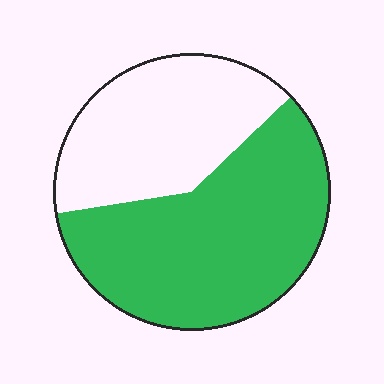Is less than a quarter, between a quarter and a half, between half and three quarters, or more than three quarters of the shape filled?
Between half and three quarters.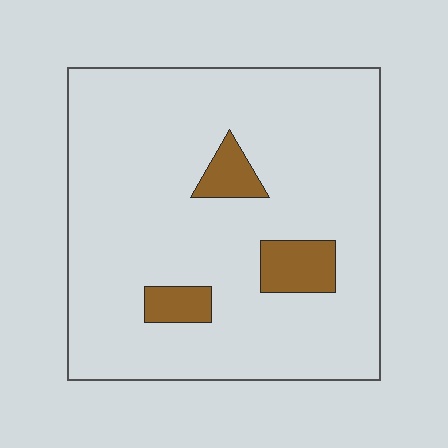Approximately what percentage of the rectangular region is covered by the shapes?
Approximately 10%.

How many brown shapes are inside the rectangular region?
3.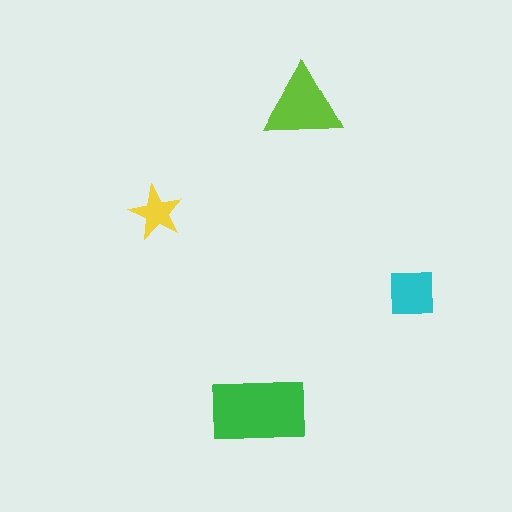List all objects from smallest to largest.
The yellow star, the cyan square, the lime triangle, the green rectangle.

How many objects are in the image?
There are 4 objects in the image.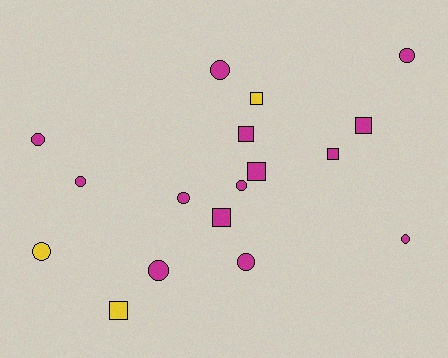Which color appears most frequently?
Magenta, with 14 objects.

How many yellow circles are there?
There is 1 yellow circle.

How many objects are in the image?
There are 17 objects.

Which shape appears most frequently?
Circle, with 10 objects.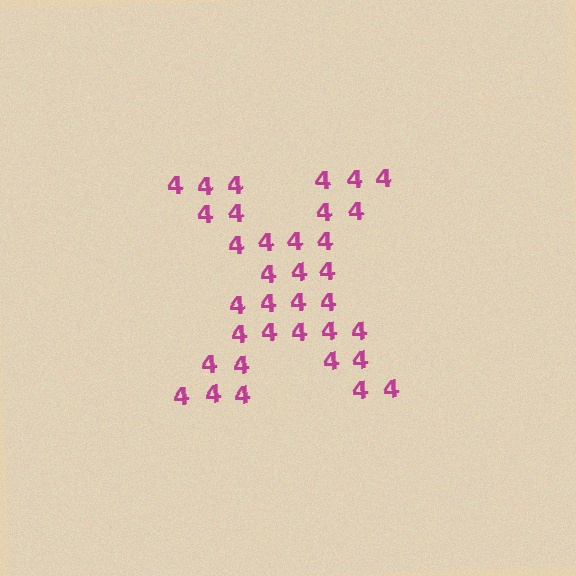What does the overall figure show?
The overall figure shows the letter X.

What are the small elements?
The small elements are digit 4's.